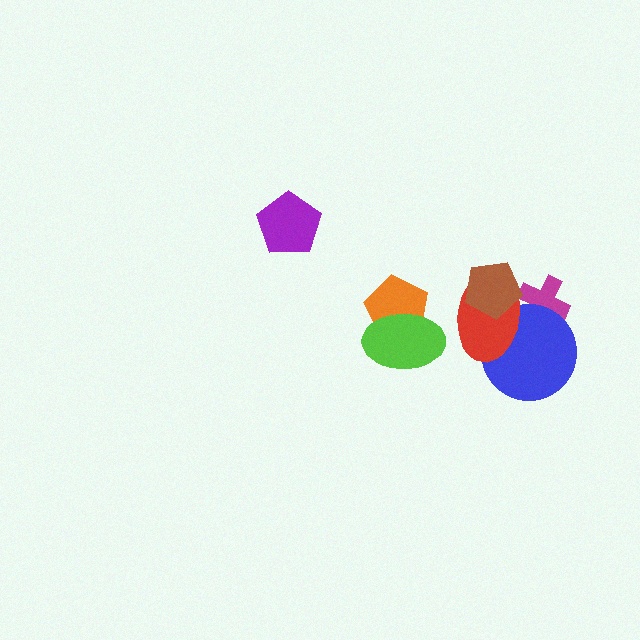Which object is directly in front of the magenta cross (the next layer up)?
The blue circle is directly in front of the magenta cross.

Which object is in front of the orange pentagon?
The lime ellipse is in front of the orange pentagon.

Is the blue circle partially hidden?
Yes, it is partially covered by another shape.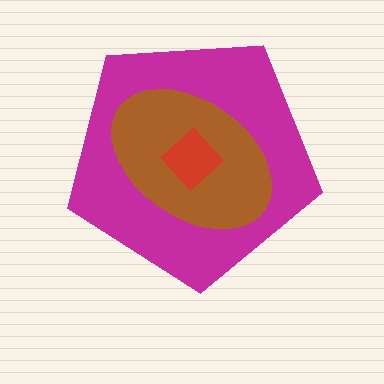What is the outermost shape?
The magenta pentagon.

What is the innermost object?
The red diamond.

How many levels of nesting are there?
3.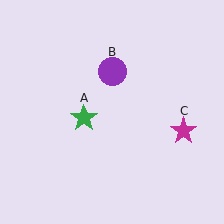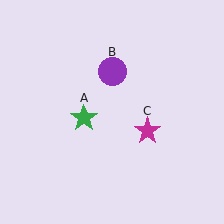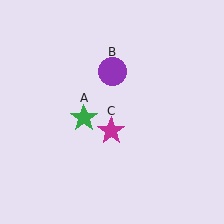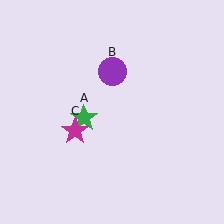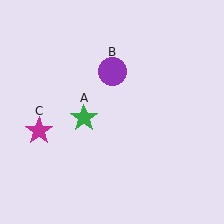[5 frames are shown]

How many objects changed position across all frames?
1 object changed position: magenta star (object C).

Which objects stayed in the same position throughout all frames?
Green star (object A) and purple circle (object B) remained stationary.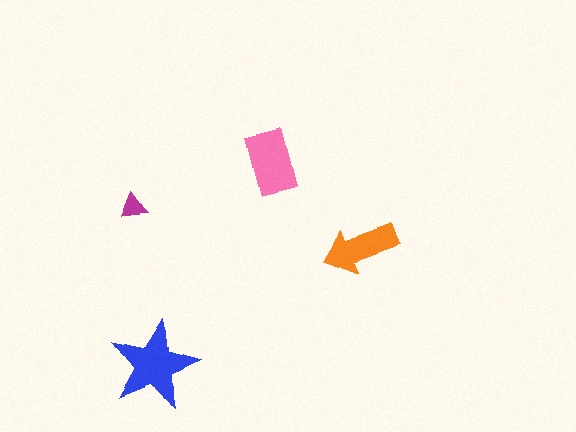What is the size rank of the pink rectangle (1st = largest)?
2nd.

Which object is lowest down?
The blue star is bottommost.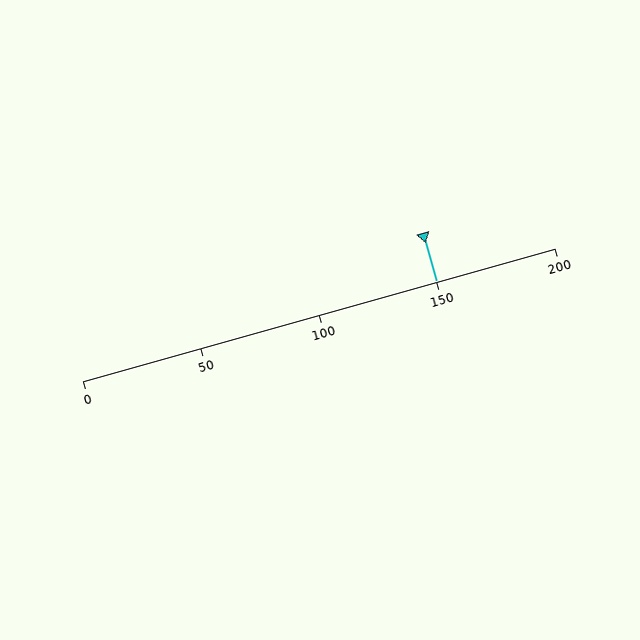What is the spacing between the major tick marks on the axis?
The major ticks are spaced 50 apart.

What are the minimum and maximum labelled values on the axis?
The axis runs from 0 to 200.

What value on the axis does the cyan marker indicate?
The marker indicates approximately 150.